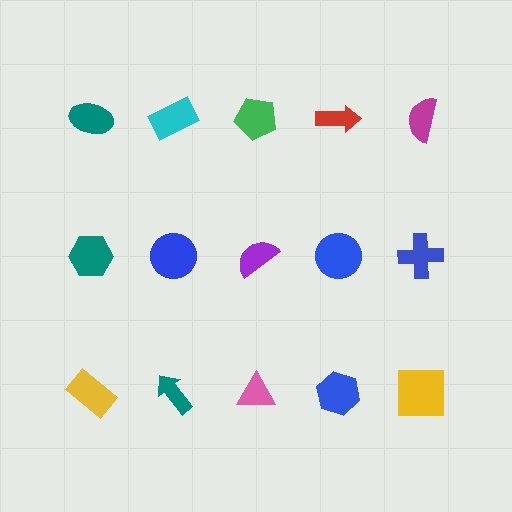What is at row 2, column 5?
A blue cross.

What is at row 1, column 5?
A magenta semicircle.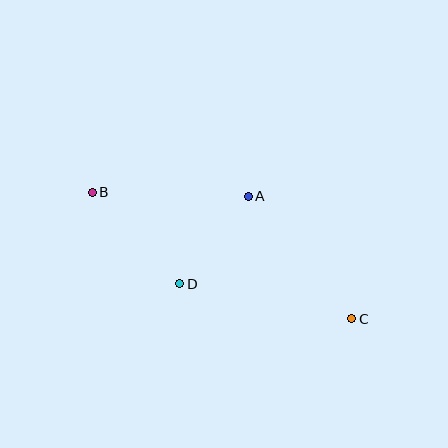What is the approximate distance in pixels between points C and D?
The distance between C and D is approximately 175 pixels.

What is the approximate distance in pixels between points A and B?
The distance between A and B is approximately 156 pixels.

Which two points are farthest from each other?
Points B and C are farthest from each other.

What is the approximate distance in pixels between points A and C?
The distance between A and C is approximately 160 pixels.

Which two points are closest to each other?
Points A and D are closest to each other.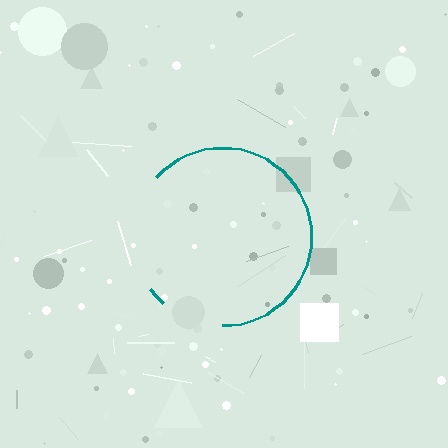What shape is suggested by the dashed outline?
The dashed outline suggests a circle.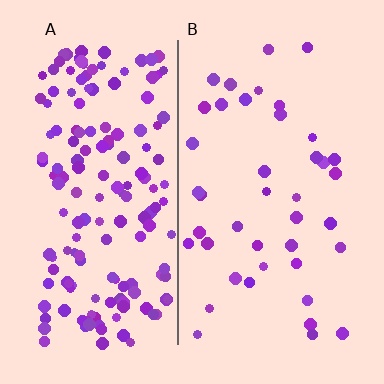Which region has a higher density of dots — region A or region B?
A (the left).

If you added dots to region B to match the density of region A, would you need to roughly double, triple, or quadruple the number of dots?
Approximately quadruple.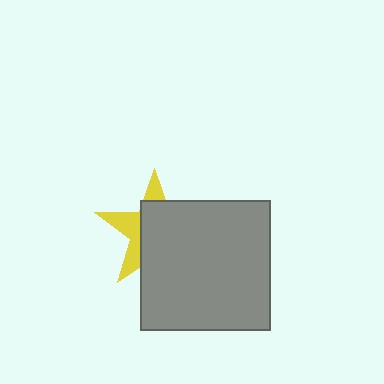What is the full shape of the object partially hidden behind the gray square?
The partially hidden object is a yellow star.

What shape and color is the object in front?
The object in front is a gray square.